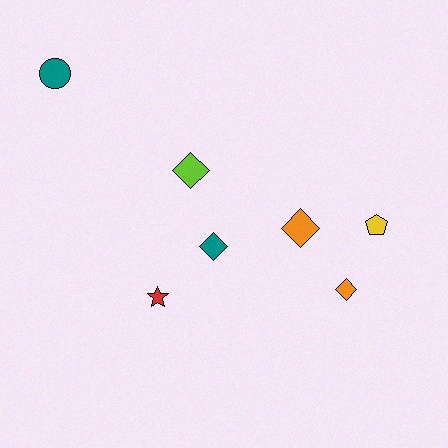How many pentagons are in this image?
There is 1 pentagon.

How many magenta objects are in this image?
There are no magenta objects.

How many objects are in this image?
There are 7 objects.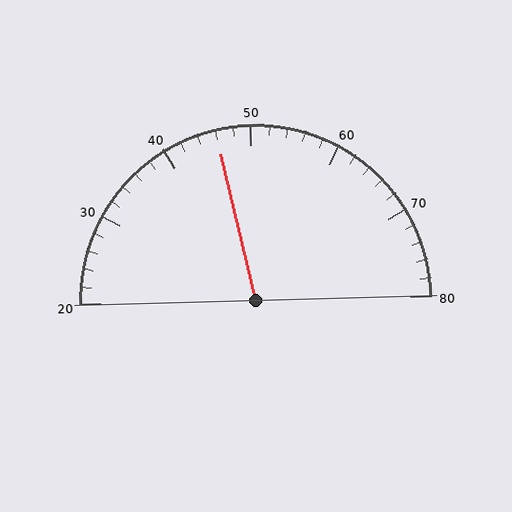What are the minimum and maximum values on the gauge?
The gauge ranges from 20 to 80.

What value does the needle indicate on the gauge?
The needle indicates approximately 46.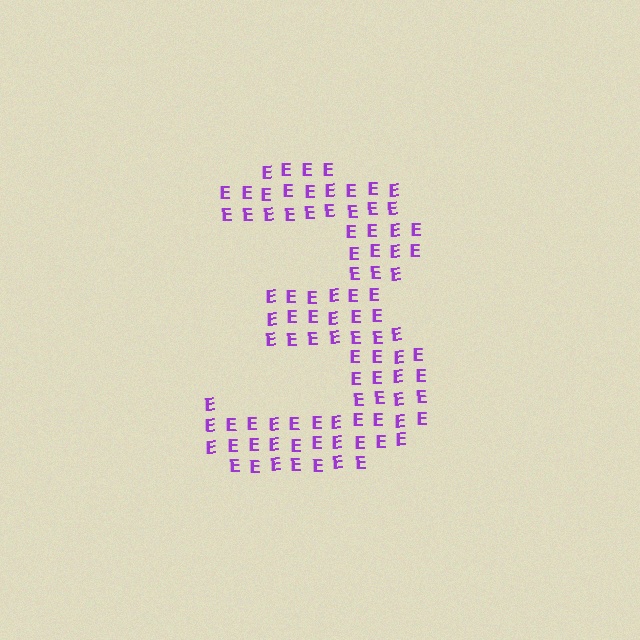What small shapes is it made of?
It is made of small letter E's.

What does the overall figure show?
The overall figure shows the digit 3.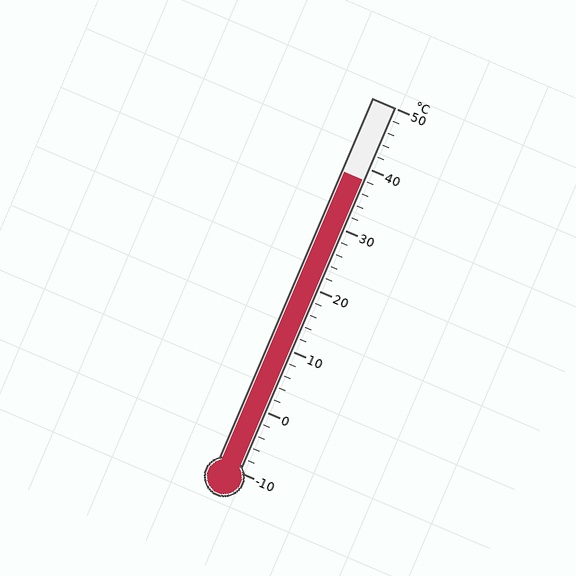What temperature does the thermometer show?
The thermometer shows approximately 38°C.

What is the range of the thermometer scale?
The thermometer scale ranges from -10°C to 50°C.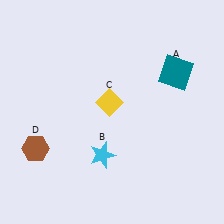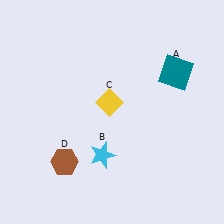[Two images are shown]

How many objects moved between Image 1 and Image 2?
1 object moved between the two images.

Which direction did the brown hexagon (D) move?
The brown hexagon (D) moved right.